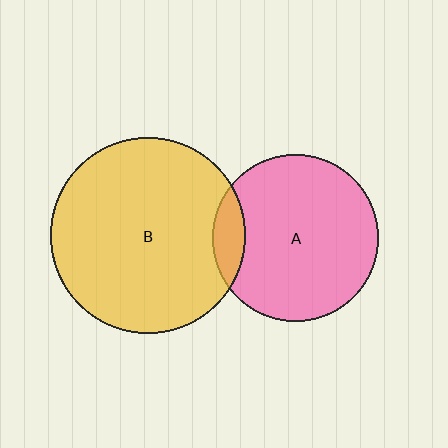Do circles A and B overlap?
Yes.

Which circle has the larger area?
Circle B (yellow).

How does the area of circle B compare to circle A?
Approximately 1.4 times.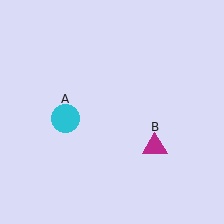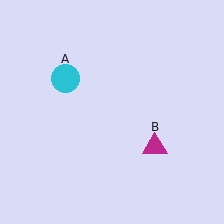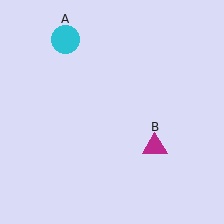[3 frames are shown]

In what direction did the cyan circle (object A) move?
The cyan circle (object A) moved up.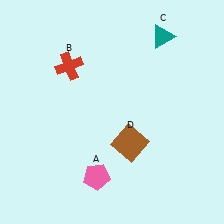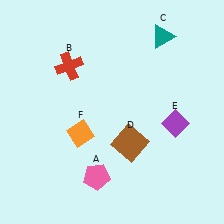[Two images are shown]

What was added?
A purple diamond (E), an orange diamond (F) were added in Image 2.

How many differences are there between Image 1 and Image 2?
There are 2 differences between the two images.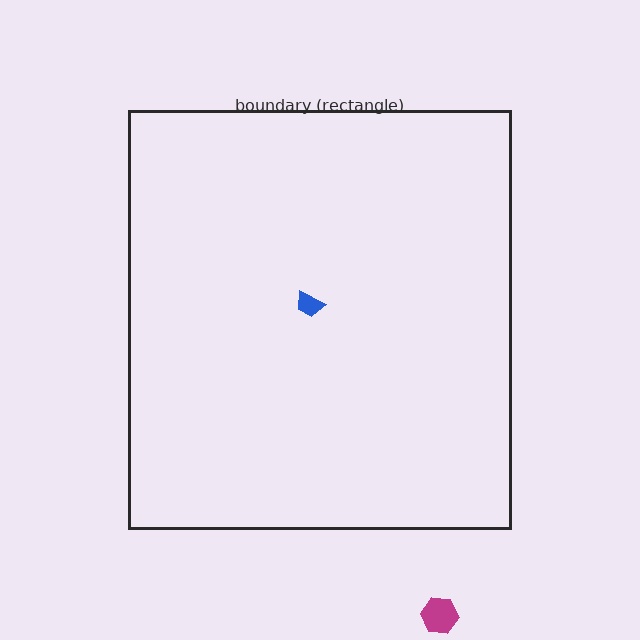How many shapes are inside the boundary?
1 inside, 1 outside.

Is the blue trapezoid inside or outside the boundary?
Inside.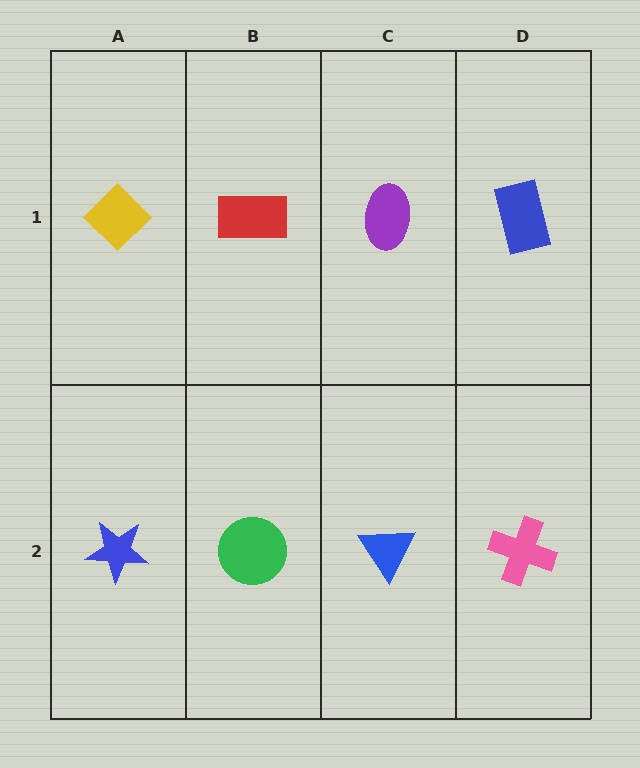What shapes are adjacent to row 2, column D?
A blue rectangle (row 1, column D), a blue triangle (row 2, column C).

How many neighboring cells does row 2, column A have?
2.